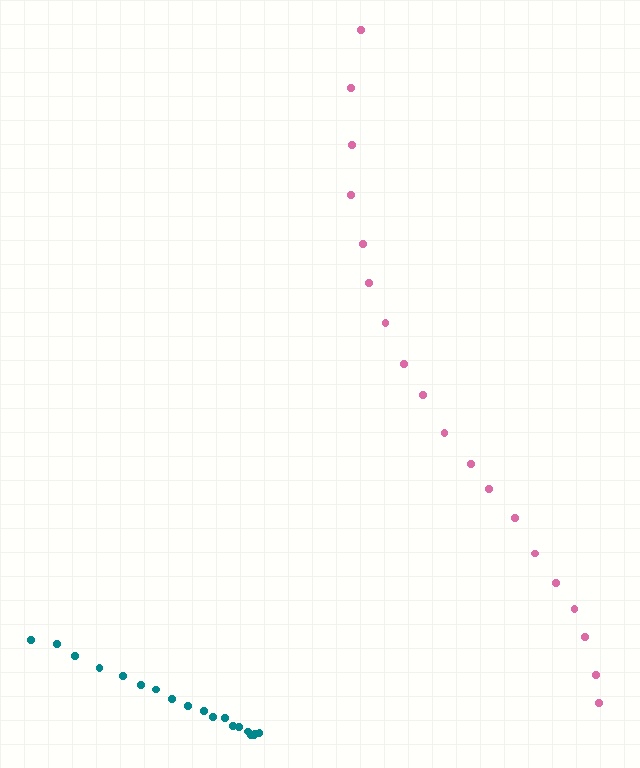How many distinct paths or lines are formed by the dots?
There are 2 distinct paths.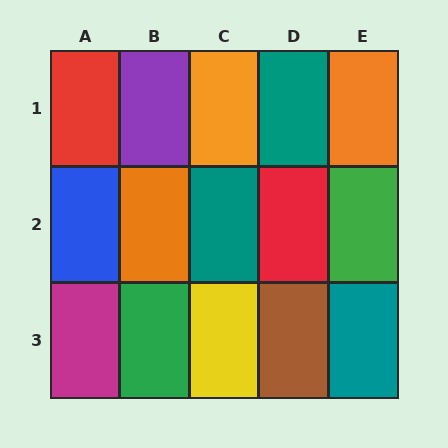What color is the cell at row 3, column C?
Yellow.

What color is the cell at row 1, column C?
Orange.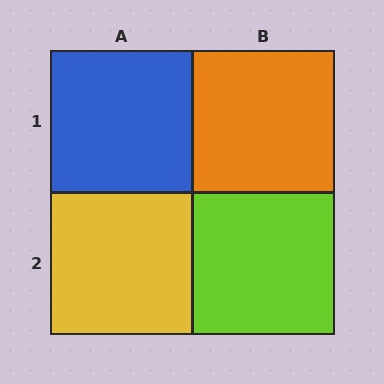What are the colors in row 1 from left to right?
Blue, orange.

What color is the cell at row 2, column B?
Lime.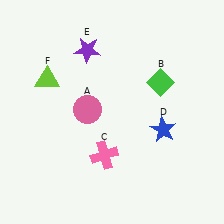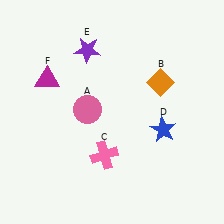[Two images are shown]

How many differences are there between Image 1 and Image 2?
There are 2 differences between the two images.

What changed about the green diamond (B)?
In Image 1, B is green. In Image 2, it changed to orange.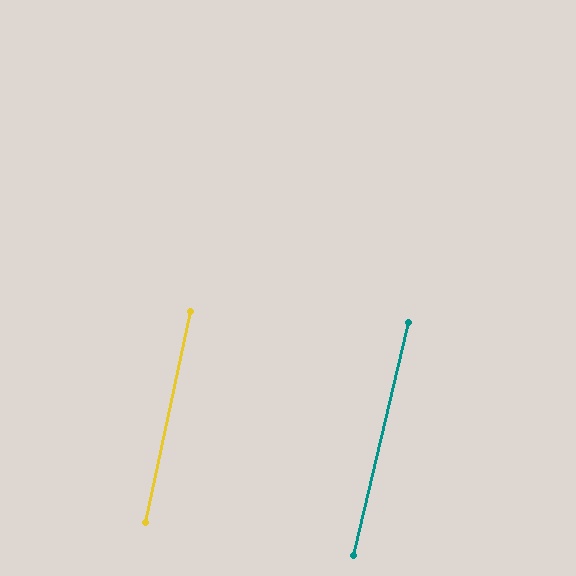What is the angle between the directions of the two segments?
Approximately 1 degree.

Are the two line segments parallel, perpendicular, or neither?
Parallel — their directions differ by only 1.2°.